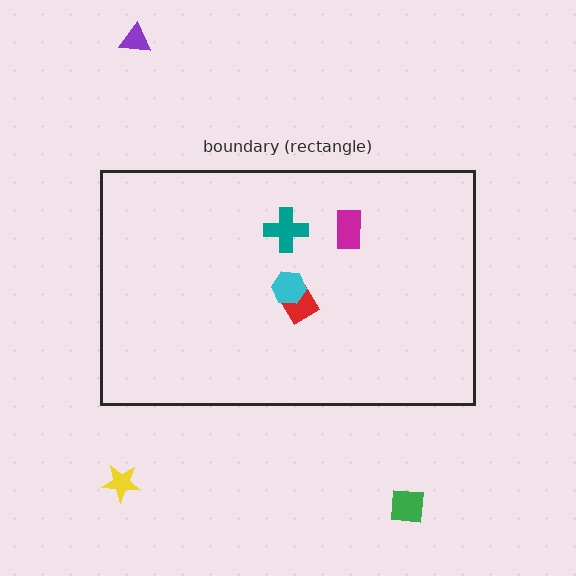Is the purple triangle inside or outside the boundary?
Outside.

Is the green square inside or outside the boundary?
Outside.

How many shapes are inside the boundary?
4 inside, 3 outside.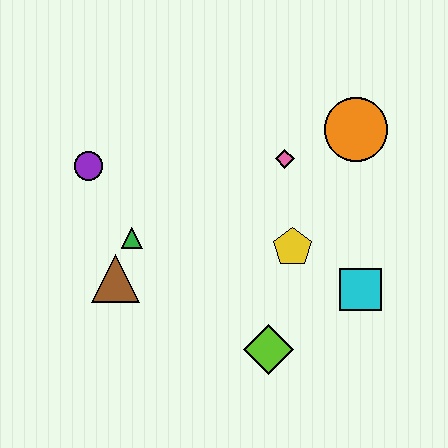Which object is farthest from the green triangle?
The orange circle is farthest from the green triangle.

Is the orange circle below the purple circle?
No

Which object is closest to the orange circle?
The pink diamond is closest to the orange circle.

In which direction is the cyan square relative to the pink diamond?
The cyan square is below the pink diamond.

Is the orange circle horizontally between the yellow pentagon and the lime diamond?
No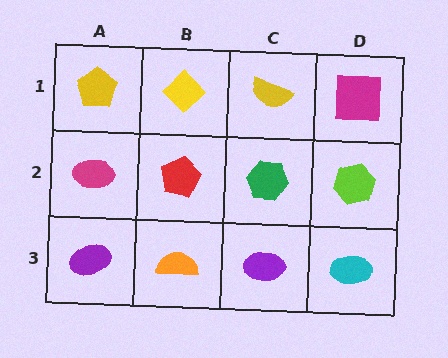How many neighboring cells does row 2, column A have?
3.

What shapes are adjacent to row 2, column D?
A magenta square (row 1, column D), a cyan ellipse (row 3, column D), a green hexagon (row 2, column C).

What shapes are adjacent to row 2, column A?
A yellow pentagon (row 1, column A), a purple ellipse (row 3, column A), a red pentagon (row 2, column B).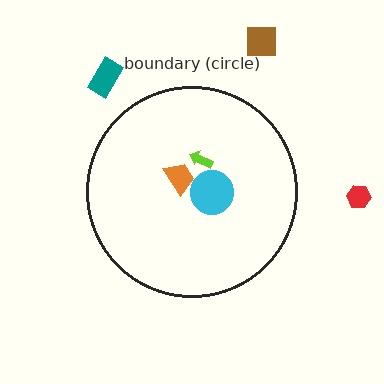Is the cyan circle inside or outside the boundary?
Inside.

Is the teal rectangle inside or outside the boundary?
Outside.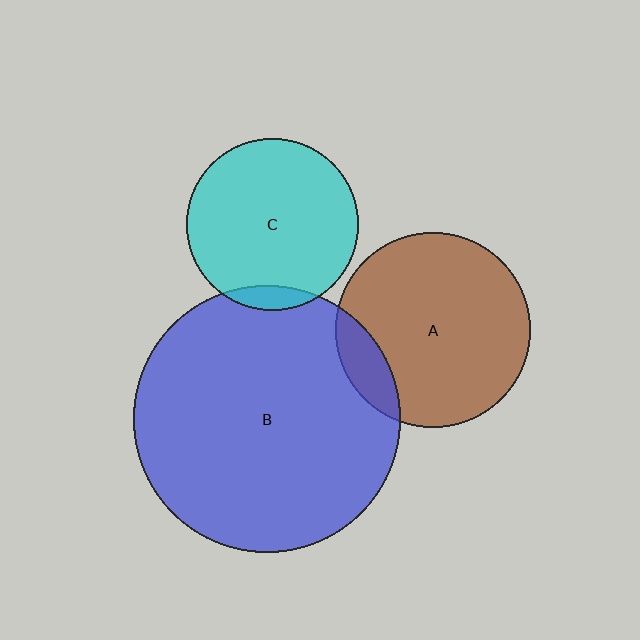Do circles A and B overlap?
Yes.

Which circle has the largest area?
Circle B (blue).